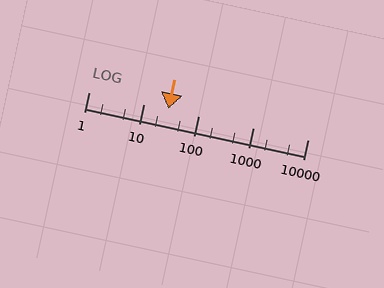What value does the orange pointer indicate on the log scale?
The pointer indicates approximately 28.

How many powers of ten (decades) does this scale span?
The scale spans 4 decades, from 1 to 10000.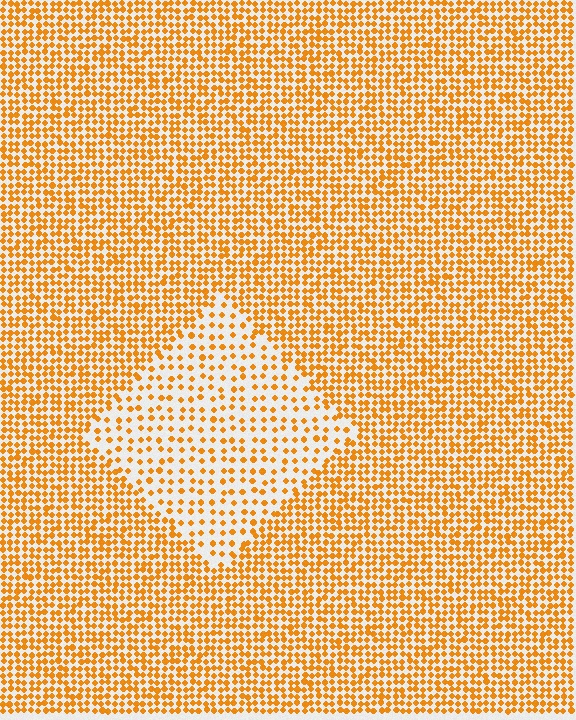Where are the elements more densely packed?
The elements are more densely packed outside the diamond boundary.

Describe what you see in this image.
The image contains small orange elements arranged at two different densities. A diamond-shaped region is visible where the elements are less densely packed than the surrounding area.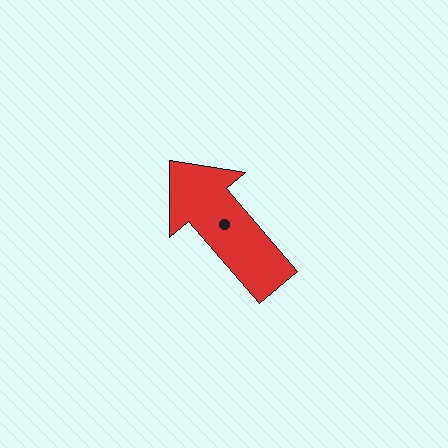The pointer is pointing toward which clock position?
Roughly 11 o'clock.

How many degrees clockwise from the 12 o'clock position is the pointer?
Approximately 320 degrees.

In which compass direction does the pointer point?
Northwest.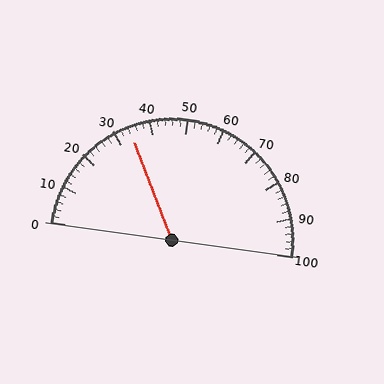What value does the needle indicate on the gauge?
The needle indicates approximately 34.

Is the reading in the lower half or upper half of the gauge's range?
The reading is in the lower half of the range (0 to 100).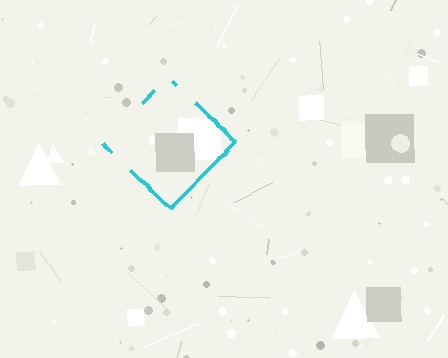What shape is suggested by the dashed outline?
The dashed outline suggests a diamond.